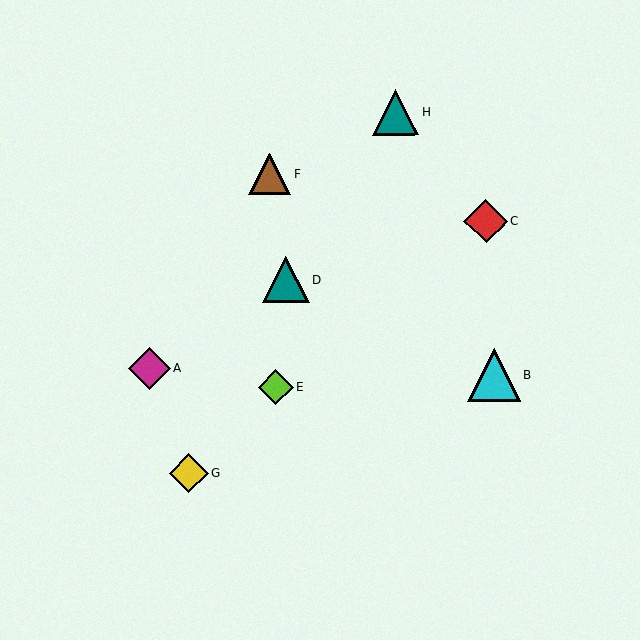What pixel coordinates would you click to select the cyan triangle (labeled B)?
Click at (494, 375) to select the cyan triangle B.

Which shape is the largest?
The cyan triangle (labeled B) is the largest.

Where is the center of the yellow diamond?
The center of the yellow diamond is at (189, 473).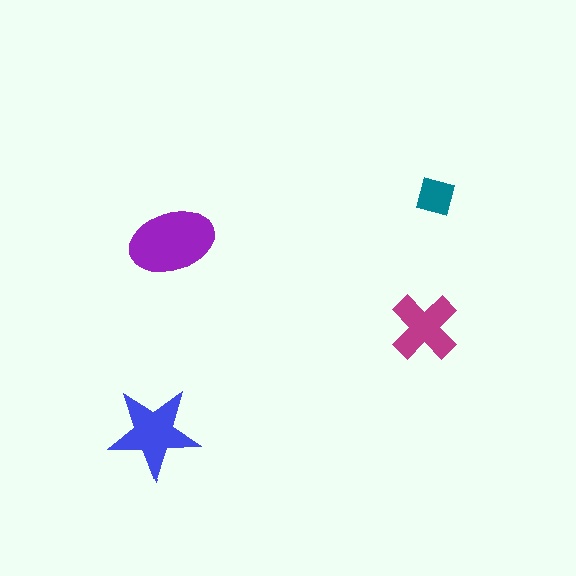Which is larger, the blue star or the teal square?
The blue star.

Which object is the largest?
The purple ellipse.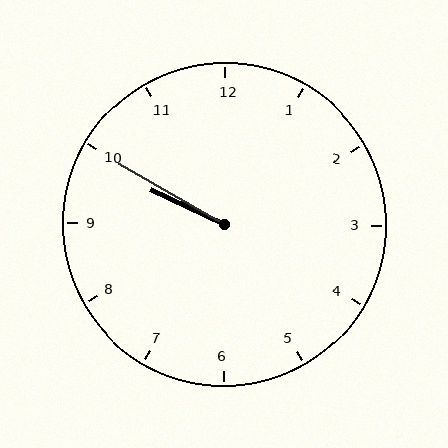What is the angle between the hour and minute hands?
Approximately 5 degrees.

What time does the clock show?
9:50.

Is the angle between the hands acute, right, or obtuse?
It is acute.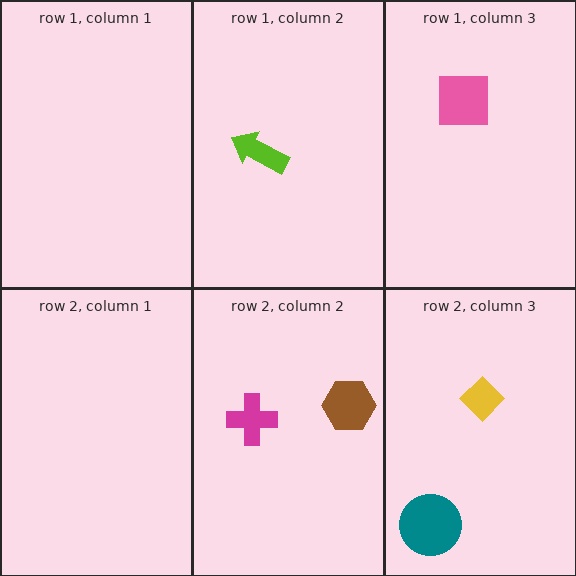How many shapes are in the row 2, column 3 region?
2.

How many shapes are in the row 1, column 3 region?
1.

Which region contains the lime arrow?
The row 1, column 2 region.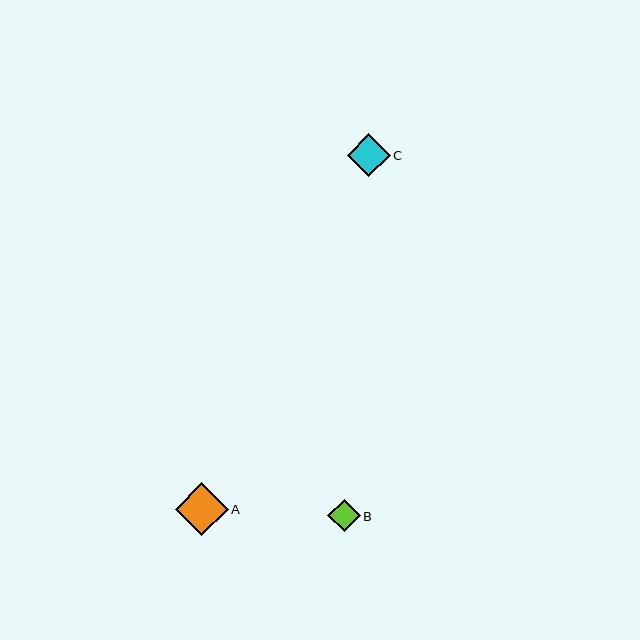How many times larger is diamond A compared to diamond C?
Diamond A is approximately 1.2 times the size of diamond C.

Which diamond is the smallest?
Diamond B is the smallest with a size of approximately 32 pixels.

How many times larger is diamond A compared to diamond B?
Diamond A is approximately 1.6 times the size of diamond B.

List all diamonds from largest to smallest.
From largest to smallest: A, C, B.